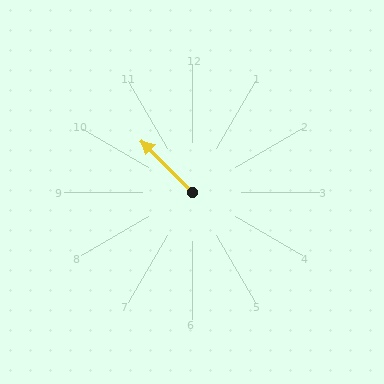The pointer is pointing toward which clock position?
Roughly 11 o'clock.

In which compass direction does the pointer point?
Northwest.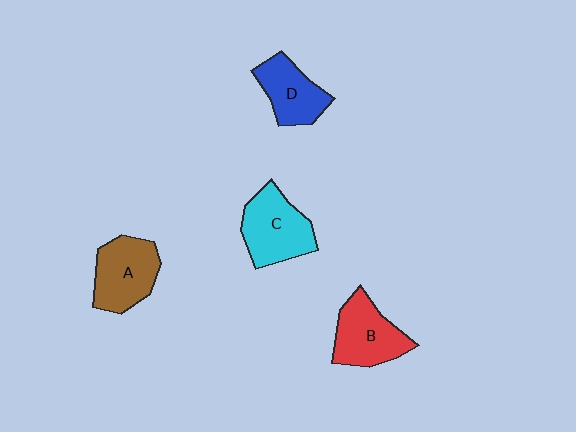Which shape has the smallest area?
Shape D (blue).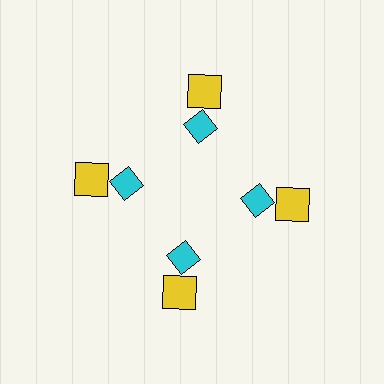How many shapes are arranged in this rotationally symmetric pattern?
There are 8 shapes, arranged in 4 groups of 2.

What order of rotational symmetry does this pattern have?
This pattern has 4-fold rotational symmetry.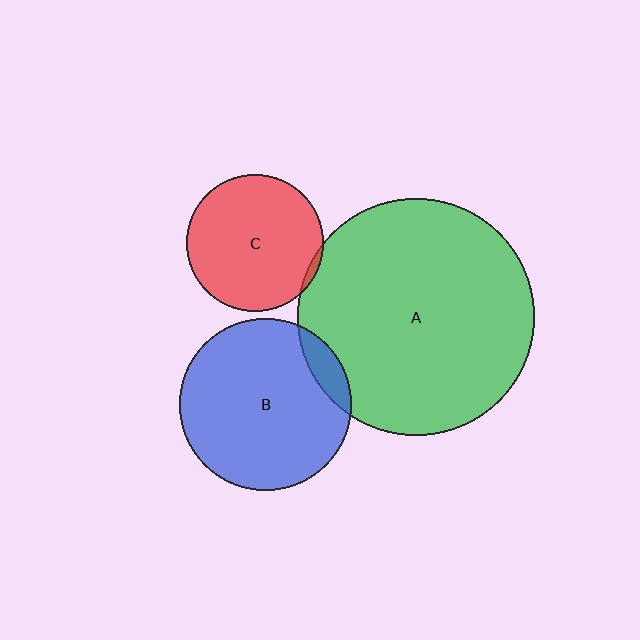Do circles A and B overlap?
Yes.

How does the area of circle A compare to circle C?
Approximately 3.0 times.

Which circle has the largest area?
Circle A (green).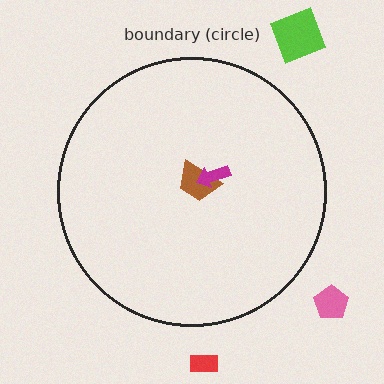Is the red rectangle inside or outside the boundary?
Outside.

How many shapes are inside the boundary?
2 inside, 3 outside.